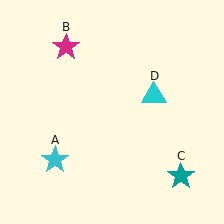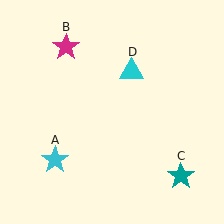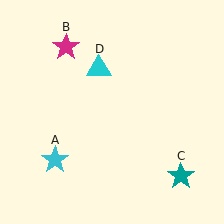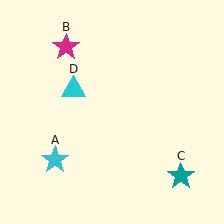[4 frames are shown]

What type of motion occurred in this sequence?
The cyan triangle (object D) rotated counterclockwise around the center of the scene.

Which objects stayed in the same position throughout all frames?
Cyan star (object A) and magenta star (object B) and teal star (object C) remained stationary.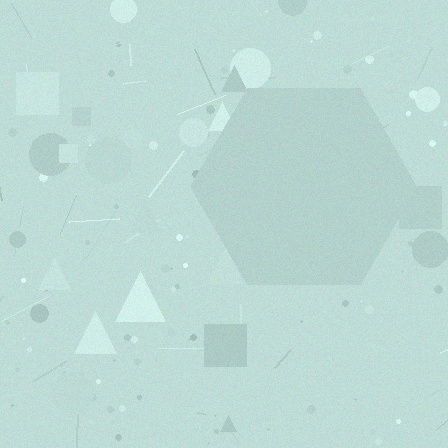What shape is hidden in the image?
A hexagon is hidden in the image.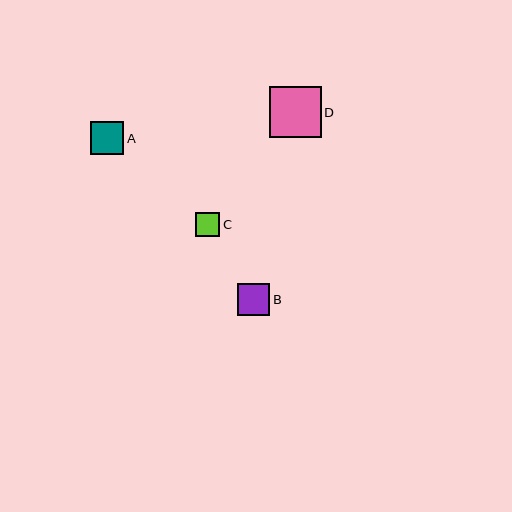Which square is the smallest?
Square C is the smallest with a size of approximately 24 pixels.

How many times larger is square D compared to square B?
Square D is approximately 1.6 times the size of square B.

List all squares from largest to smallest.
From largest to smallest: D, A, B, C.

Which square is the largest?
Square D is the largest with a size of approximately 51 pixels.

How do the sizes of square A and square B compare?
Square A and square B are approximately the same size.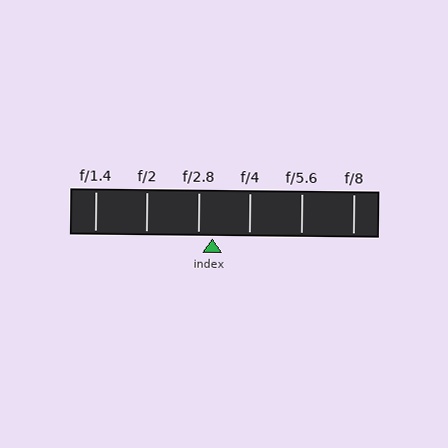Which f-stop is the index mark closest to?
The index mark is closest to f/2.8.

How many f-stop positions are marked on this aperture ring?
There are 6 f-stop positions marked.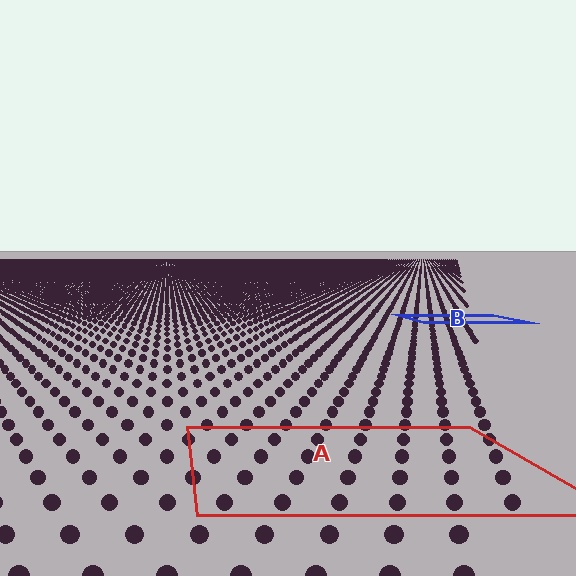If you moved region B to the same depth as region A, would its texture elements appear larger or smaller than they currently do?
They would appear larger. At a closer depth, the same texture elements are projected at a bigger on-screen size.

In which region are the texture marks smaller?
The texture marks are smaller in region B, because it is farther away.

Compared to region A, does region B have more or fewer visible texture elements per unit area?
Region B has more texture elements per unit area — they are packed more densely because it is farther away.